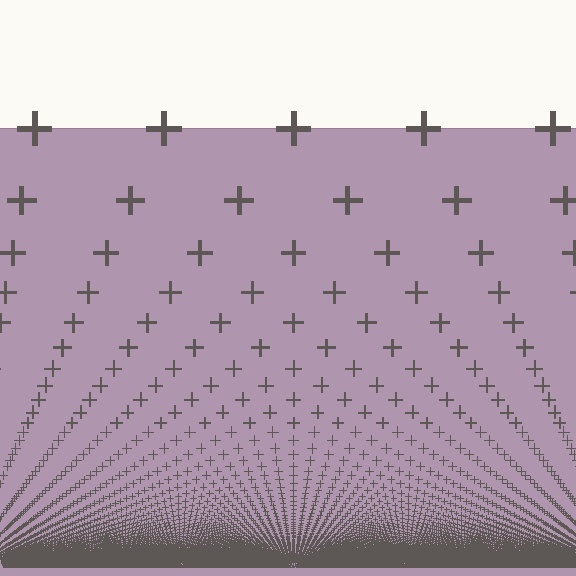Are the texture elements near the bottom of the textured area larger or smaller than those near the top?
Smaller. The gradient is inverted — elements near the bottom are smaller and denser.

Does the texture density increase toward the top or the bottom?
Density increases toward the bottom.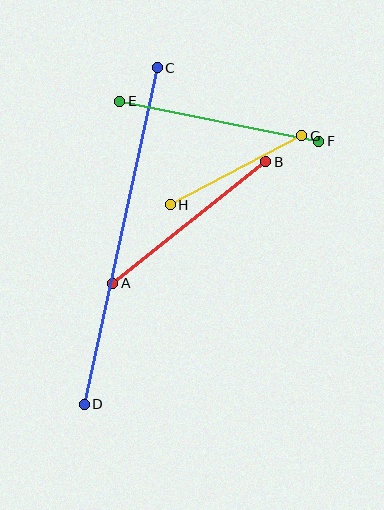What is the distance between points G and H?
The distance is approximately 148 pixels.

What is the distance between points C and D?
The distance is approximately 344 pixels.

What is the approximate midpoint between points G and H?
The midpoint is at approximately (236, 170) pixels.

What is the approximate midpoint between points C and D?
The midpoint is at approximately (121, 236) pixels.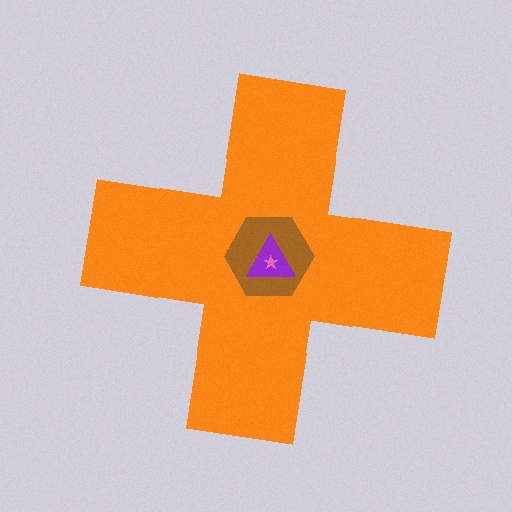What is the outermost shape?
The orange cross.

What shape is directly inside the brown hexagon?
The purple triangle.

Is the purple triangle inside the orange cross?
Yes.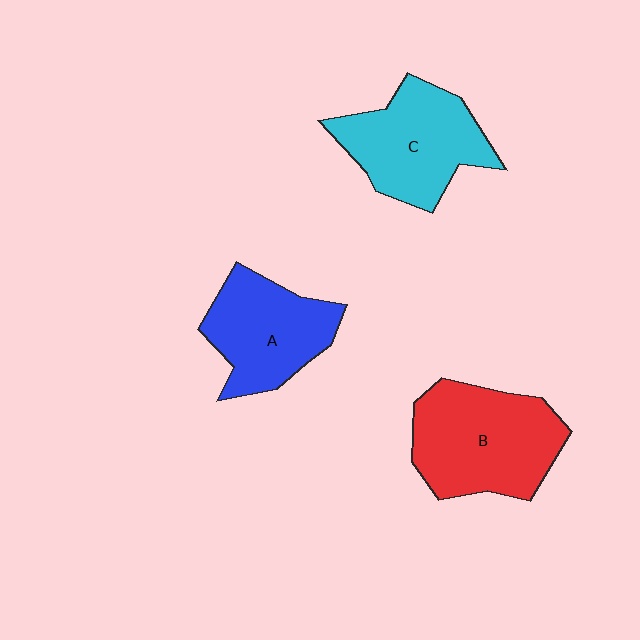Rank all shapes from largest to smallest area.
From largest to smallest: B (red), C (cyan), A (blue).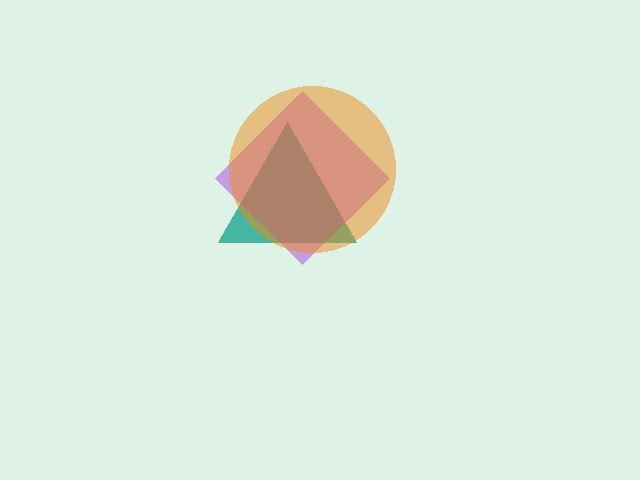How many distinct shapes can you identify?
There are 3 distinct shapes: a teal triangle, a purple diamond, an orange circle.